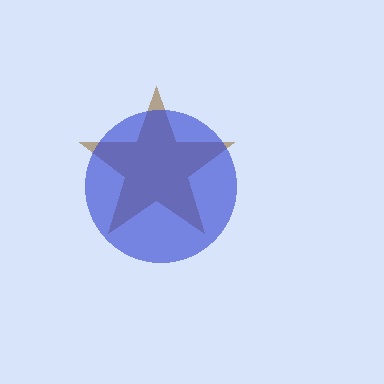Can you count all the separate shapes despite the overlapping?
Yes, there are 2 separate shapes.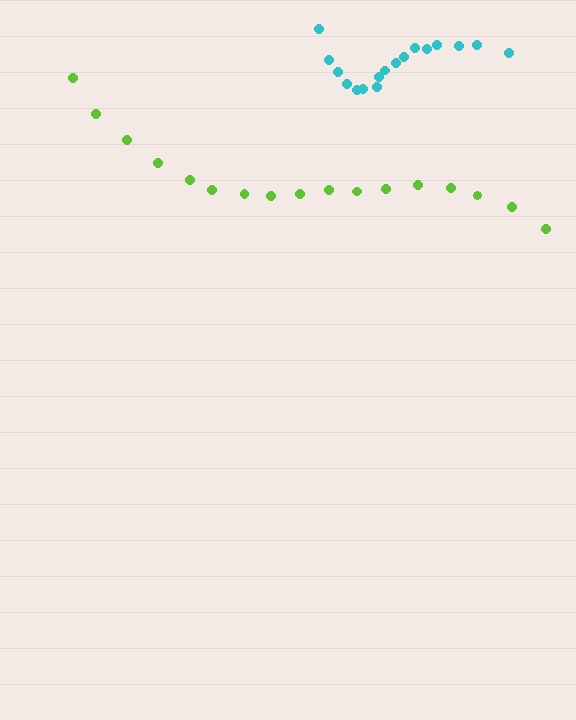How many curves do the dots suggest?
There are 2 distinct paths.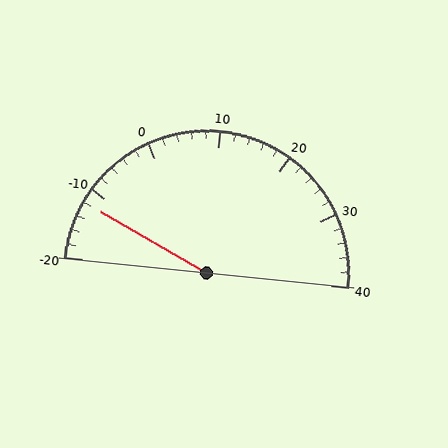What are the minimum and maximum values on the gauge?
The gauge ranges from -20 to 40.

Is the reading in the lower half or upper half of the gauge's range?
The reading is in the lower half of the range (-20 to 40).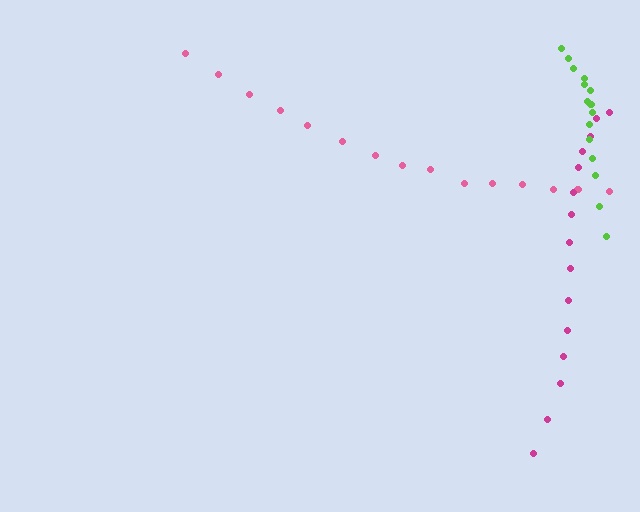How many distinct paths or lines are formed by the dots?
There are 3 distinct paths.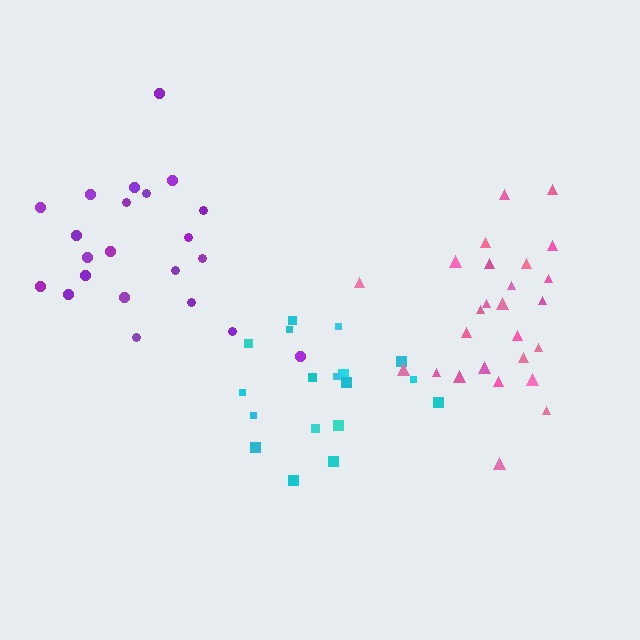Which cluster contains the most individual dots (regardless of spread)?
Pink (26).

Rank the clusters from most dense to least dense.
pink, purple, cyan.